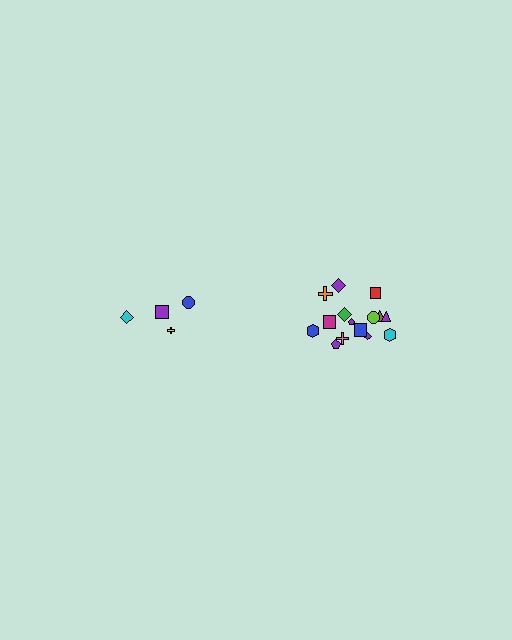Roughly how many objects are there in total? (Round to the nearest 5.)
Roughly 20 objects in total.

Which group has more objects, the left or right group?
The right group.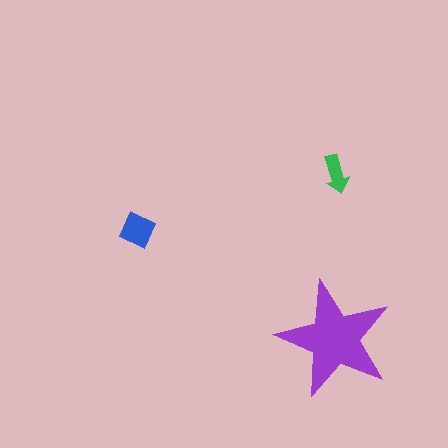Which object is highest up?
The green arrow is topmost.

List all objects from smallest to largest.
The green arrow, the blue square, the purple star.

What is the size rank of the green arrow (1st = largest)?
3rd.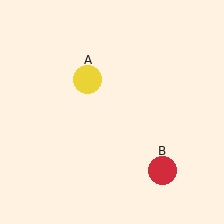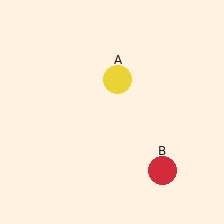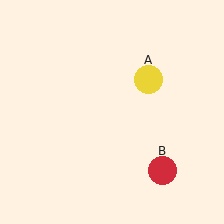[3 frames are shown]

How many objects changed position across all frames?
1 object changed position: yellow circle (object A).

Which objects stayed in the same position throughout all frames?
Red circle (object B) remained stationary.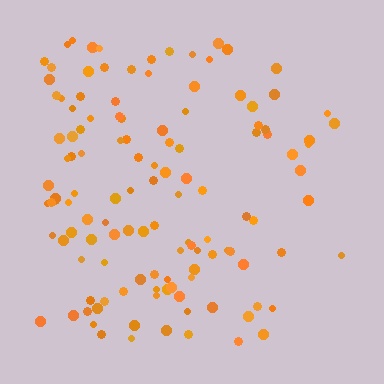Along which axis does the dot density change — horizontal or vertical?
Horizontal.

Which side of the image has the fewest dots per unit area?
The right.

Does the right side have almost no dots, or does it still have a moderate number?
Still a moderate number, just noticeably fewer than the left.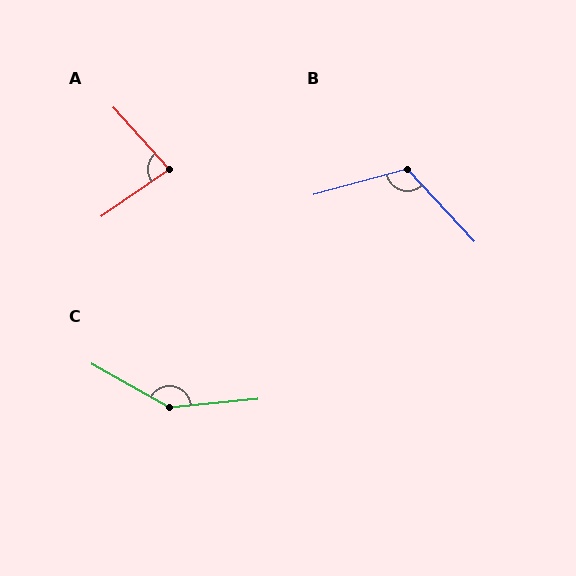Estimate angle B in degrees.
Approximately 118 degrees.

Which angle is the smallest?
A, at approximately 83 degrees.